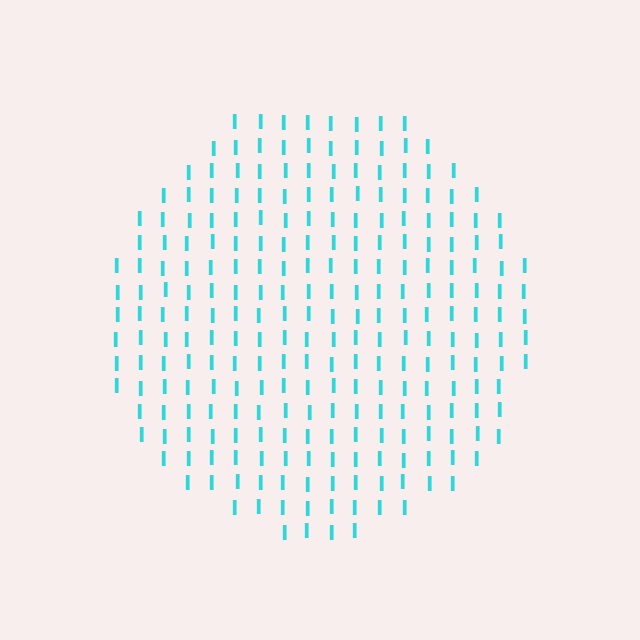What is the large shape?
The large shape is a circle.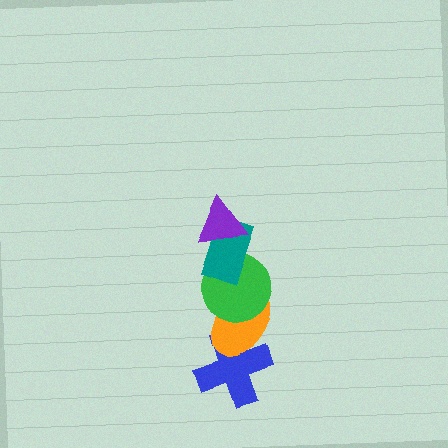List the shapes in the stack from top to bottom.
From top to bottom: the purple triangle, the teal rectangle, the green circle, the orange ellipse, the blue cross.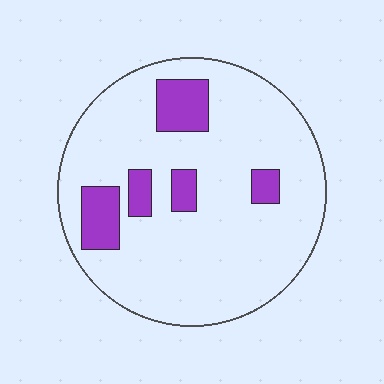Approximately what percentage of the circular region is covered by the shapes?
Approximately 15%.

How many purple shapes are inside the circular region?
5.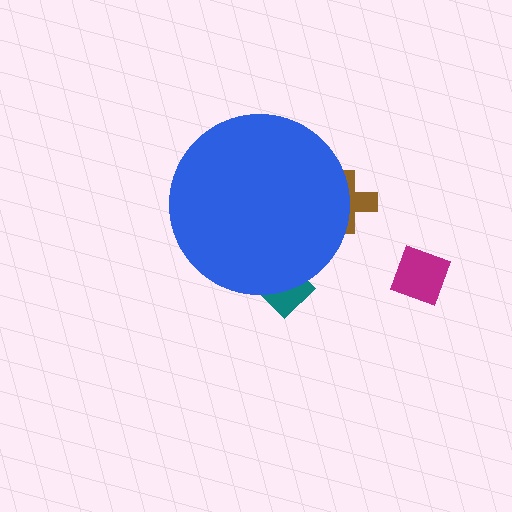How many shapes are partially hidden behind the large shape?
2 shapes are partially hidden.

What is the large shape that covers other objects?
A blue circle.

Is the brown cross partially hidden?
Yes, the brown cross is partially hidden behind the blue circle.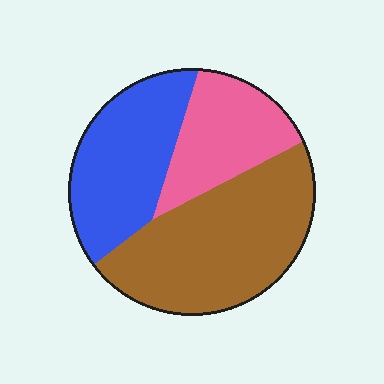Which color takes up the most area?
Brown, at roughly 45%.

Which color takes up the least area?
Pink, at roughly 25%.